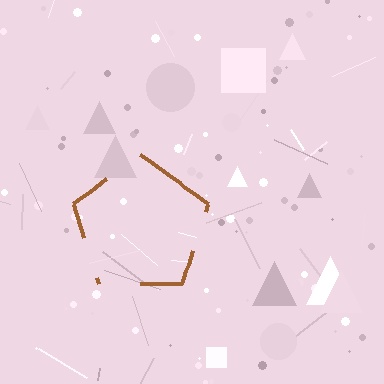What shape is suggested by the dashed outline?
The dashed outline suggests a pentagon.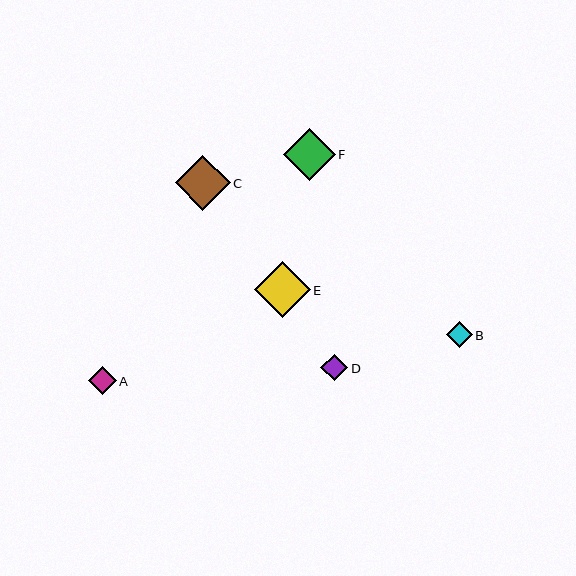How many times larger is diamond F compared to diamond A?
Diamond F is approximately 1.8 times the size of diamond A.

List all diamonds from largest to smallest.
From largest to smallest: E, C, F, A, D, B.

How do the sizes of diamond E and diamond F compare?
Diamond E and diamond F are approximately the same size.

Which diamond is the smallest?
Diamond B is the smallest with a size of approximately 26 pixels.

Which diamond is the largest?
Diamond E is the largest with a size of approximately 56 pixels.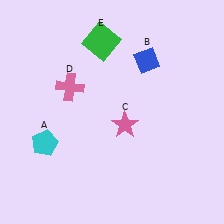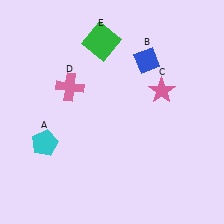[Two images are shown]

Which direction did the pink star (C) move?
The pink star (C) moved right.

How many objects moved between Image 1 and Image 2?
1 object moved between the two images.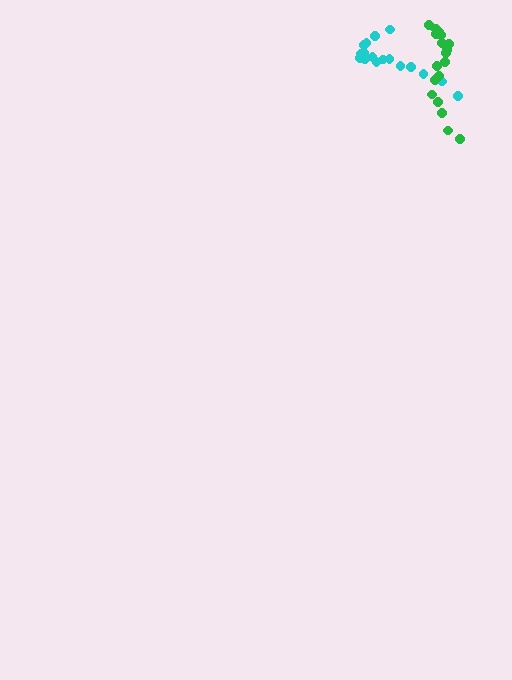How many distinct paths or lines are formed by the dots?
There are 2 distinct paths.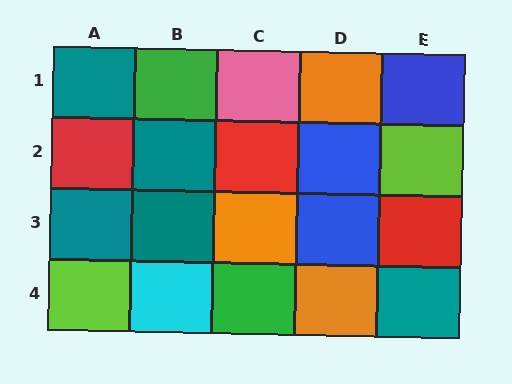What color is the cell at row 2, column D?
Blue.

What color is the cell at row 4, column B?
Cyan.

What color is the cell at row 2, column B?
Teal.